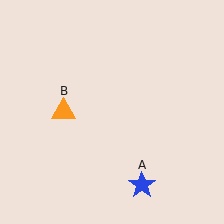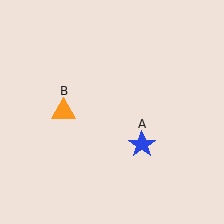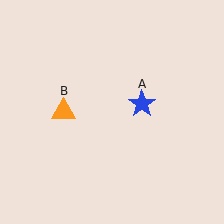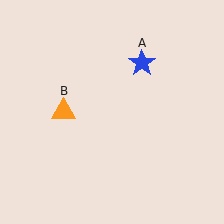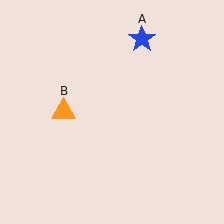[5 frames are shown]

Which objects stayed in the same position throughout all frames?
Orange triangle (object B) remained stationary.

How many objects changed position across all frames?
1 object changed position: blue star (object A).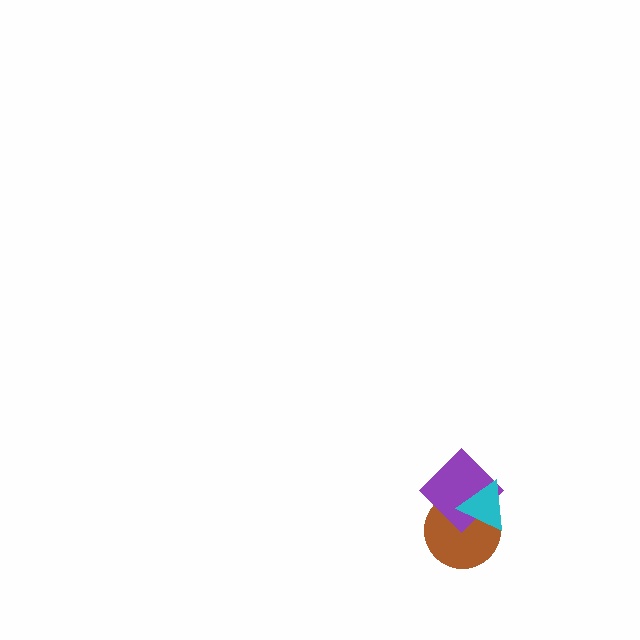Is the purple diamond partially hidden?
Yes, it is partially covered by another shape.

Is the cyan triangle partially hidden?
No, no other shape covers it.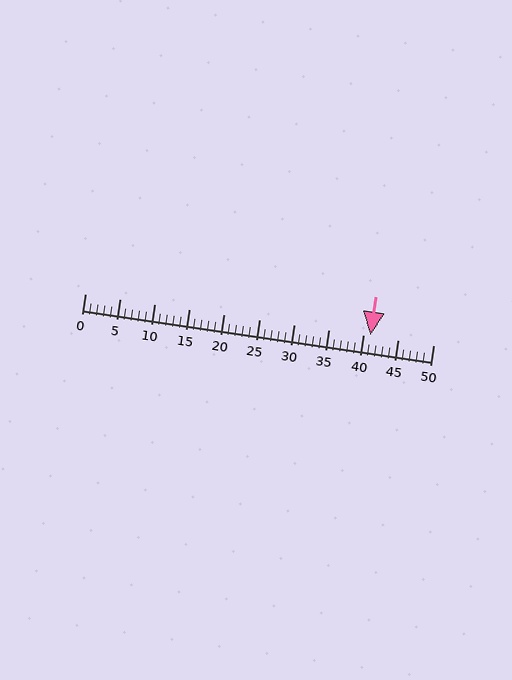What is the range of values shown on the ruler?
The ruler shows values from 0 to 50.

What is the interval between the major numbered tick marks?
The major tick marks are spaced 5 units apart.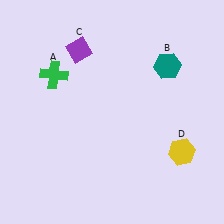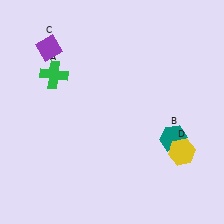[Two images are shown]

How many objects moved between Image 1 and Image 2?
2 objects moved between the two images.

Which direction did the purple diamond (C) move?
The purple diamond (C) moved left.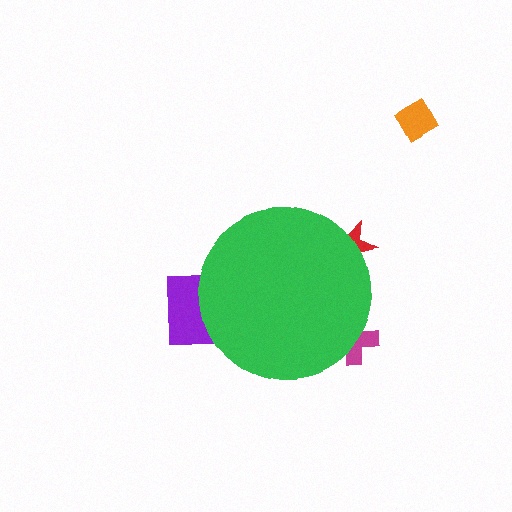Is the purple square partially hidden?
Yes, the purple square is partially hidden behind the green circle.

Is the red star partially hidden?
Yes, the red star is partially hidden behind the green circle.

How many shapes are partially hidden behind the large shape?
3 shapes are partially hidden.